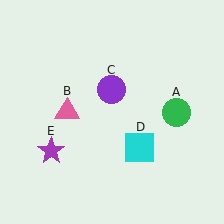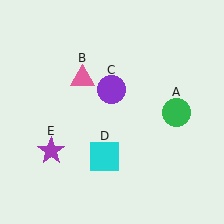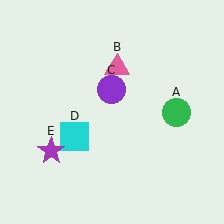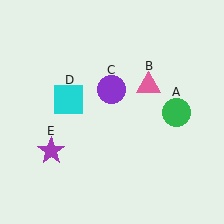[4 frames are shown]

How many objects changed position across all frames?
2 objects changed position: pink triangle (object B), cyan square (object D).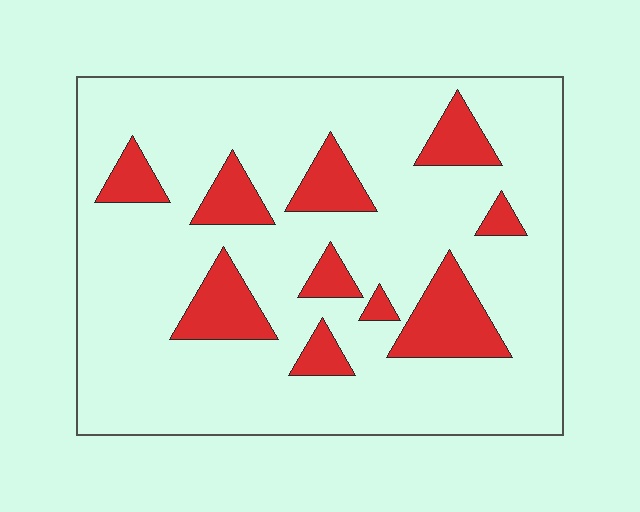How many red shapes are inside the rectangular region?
10.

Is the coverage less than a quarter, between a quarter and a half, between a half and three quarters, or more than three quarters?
Less than a quarter.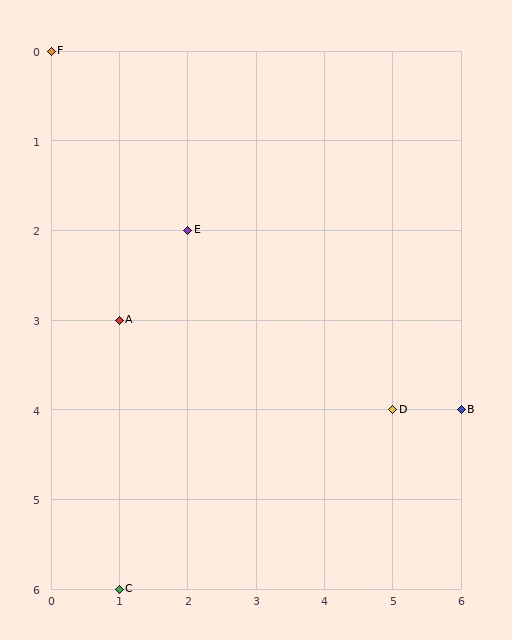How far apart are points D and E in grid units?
Points D and E are 3 columns and 2 rows apart (about 3.6 grid units diagonally).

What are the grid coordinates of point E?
Point E is at grid coordinates (2, 2).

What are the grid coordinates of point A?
Point A is at grid coordinates (1, 3).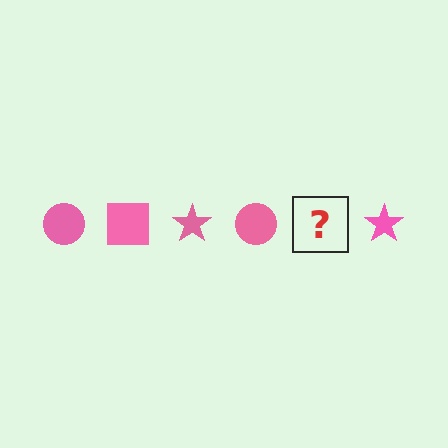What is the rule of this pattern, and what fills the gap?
The rule is that the pattern cycles through circle, square, star shapes in pink. The gap should be filled with a pink square.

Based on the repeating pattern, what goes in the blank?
The blank should be a pink square.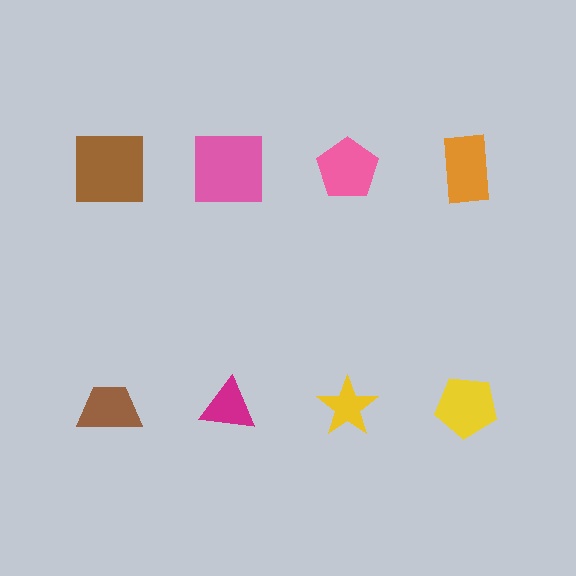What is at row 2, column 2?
A magenta triangle.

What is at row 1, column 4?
An orange rectangle.